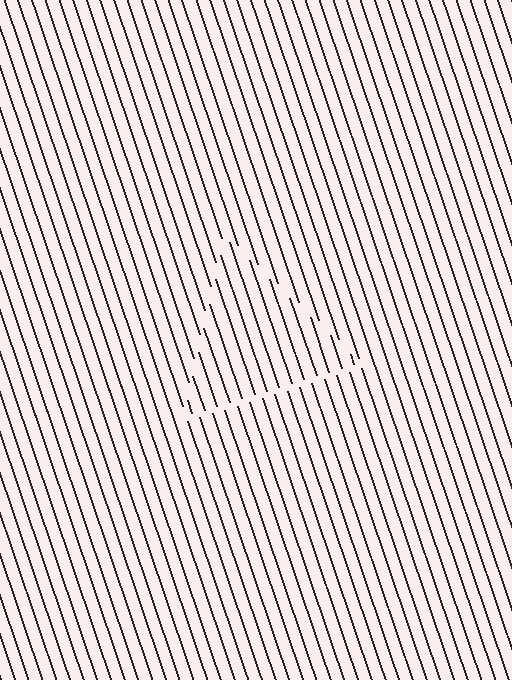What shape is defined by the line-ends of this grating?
An illusory triangle. The interior of the shape contains the same grating, shifted by half a period — the contour is defined by the phase discontinuity where line-ends from the inner and outer gratings abut.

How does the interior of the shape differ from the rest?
The interior of the shape contains the same grating, shifted by half a period — the contour is defined by the phase discontinuity where line-ends from the inner and outer gratings abut.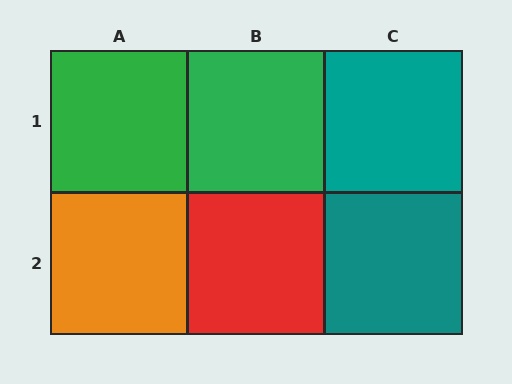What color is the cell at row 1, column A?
Green.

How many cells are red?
1 cell is red.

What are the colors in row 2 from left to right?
Orange, red, teal.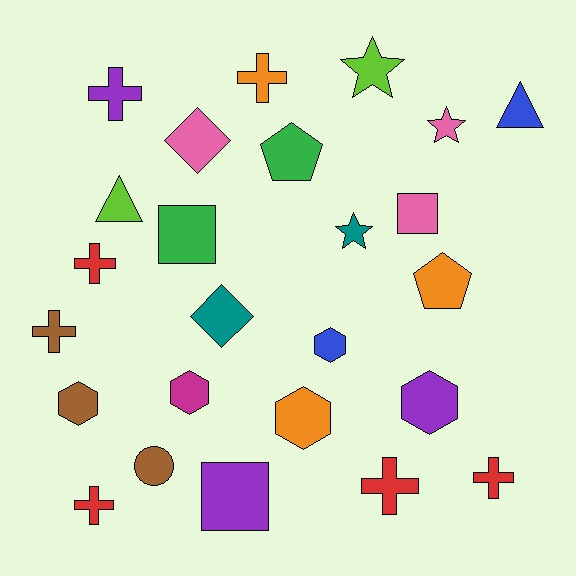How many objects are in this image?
There are 25 objects.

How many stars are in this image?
There are 3 stars.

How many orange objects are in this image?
There are 3 orange objects.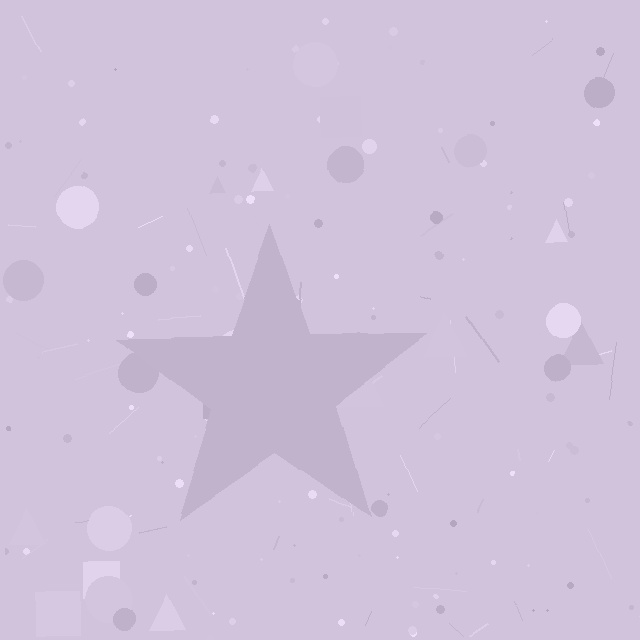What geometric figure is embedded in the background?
A star is embedded in the background.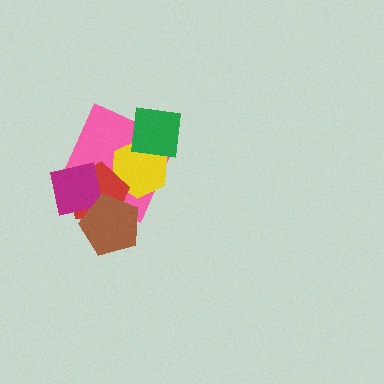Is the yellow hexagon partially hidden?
Yes, it is partially covered by another shape.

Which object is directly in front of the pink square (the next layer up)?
The yellow hexagon is directly in front of the pink square.